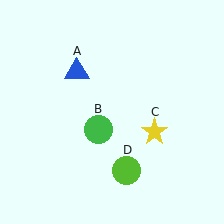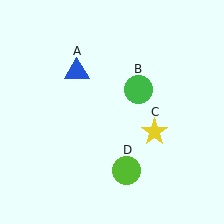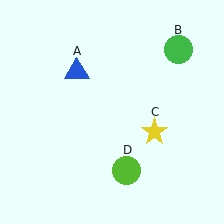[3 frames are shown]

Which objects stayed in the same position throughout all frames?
Blue triangle (object A) and yellow star (object C) and lime circle (object D) remained stationary.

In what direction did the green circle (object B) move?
The green circle (object B) moved up and to the right.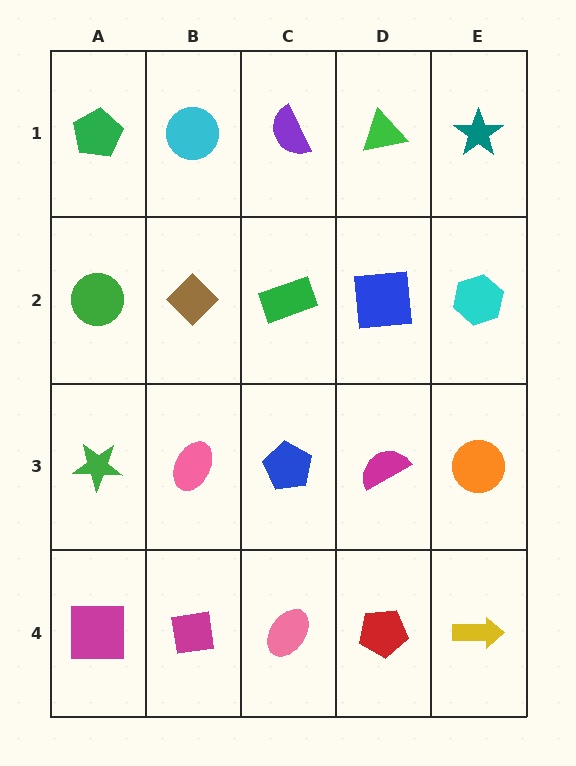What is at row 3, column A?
A green star.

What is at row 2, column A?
A green circle.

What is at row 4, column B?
A magenta square.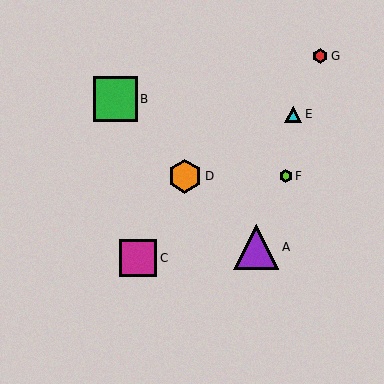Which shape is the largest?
The purple triangle (labeled A) is the largest.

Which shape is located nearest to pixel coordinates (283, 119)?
The cyan triangle (labeled E) at (293, 115) is nearest to that location.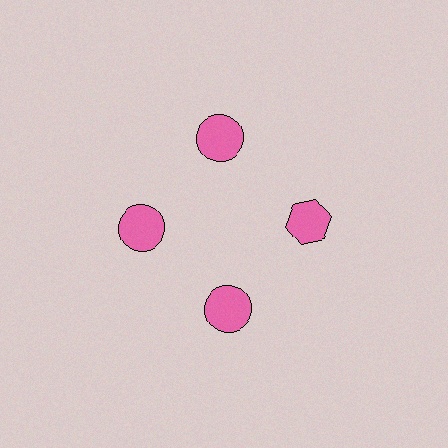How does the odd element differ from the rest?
It has a different shape: hexagon instead of circle.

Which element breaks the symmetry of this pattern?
The pink hexagon at roughly the 3 o'clock position breaks the symmetry. All other shapes are pink circles.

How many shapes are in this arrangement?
There are 4 shapes arranged in a ring pattern.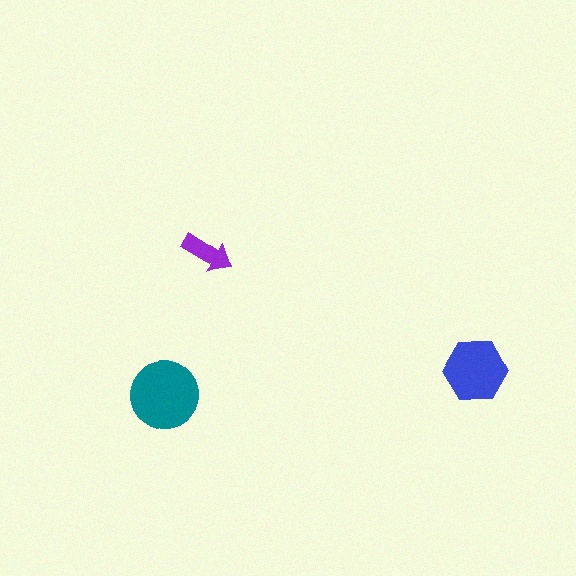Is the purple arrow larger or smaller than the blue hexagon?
Smaller.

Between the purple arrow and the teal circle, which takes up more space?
The teal circle.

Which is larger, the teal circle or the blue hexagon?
The teal circle.